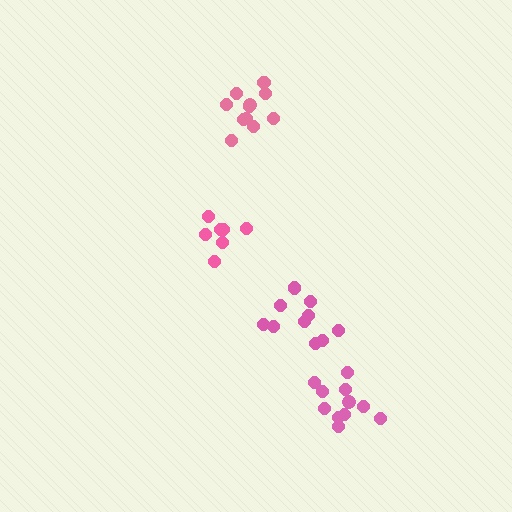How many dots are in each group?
Group 1: 10 dots, Group 2: 7 dots, Group 3: 11 dots, Group 4: 11 dots (39 total).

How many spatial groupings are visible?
There are 4 spatial groupings.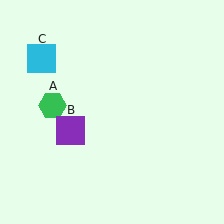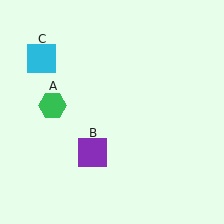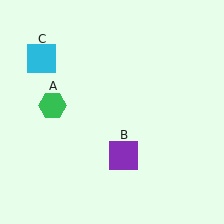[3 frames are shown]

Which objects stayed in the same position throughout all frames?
Green hexagon (object A) and cyan square (object C) remained stationary.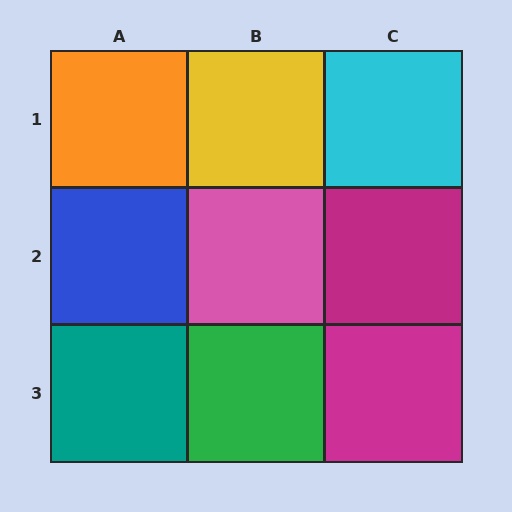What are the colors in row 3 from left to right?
Teal, green, magenta.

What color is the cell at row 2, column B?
Pink.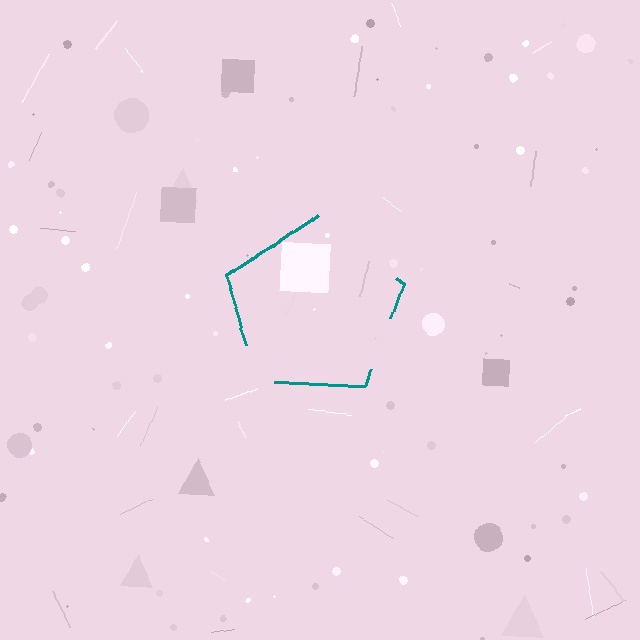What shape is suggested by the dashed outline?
The dashed outline suggests a pentagon.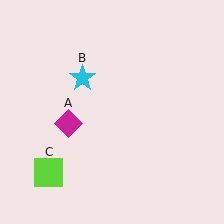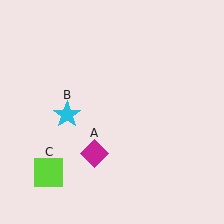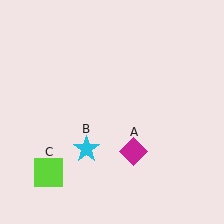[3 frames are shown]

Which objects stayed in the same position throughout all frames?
Lime square (object C) remained stationary.